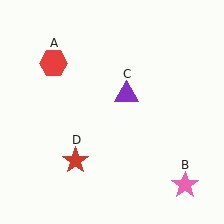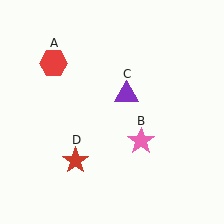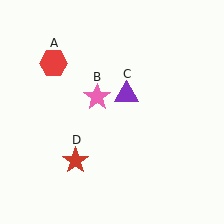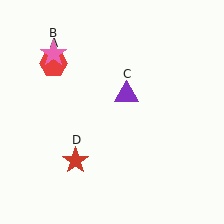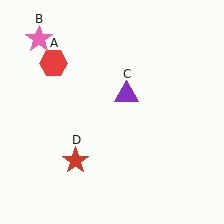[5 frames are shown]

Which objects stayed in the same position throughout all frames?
Red hexagon (object A) and purple triangle (object C) and red star (object D) remained stationary.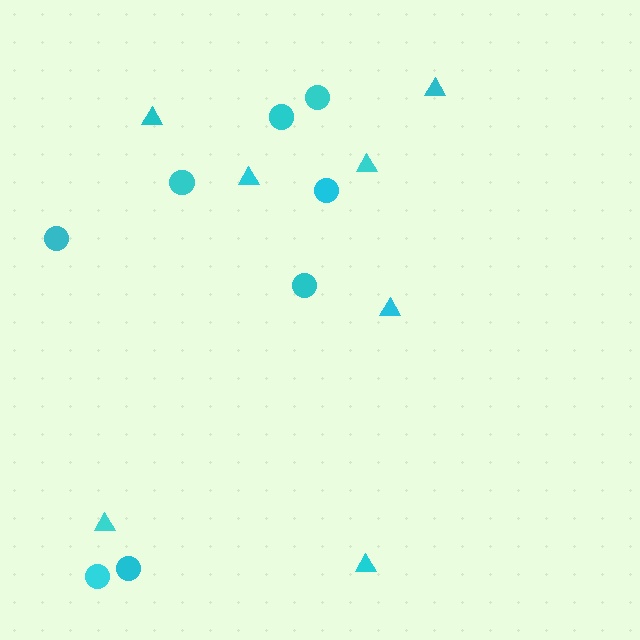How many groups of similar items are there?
There are 2 groups: one group of triangles (7) and one group of circles (8).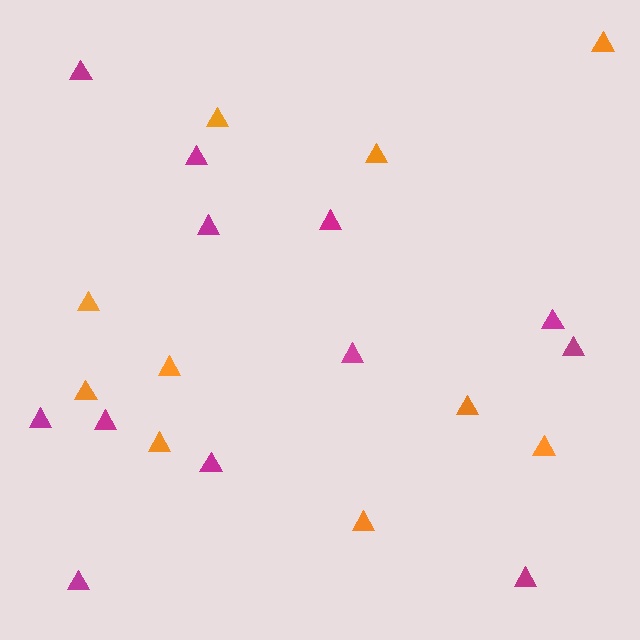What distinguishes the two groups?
There are 2 groups: one group of magenta triangles (12) and one group of orange triangles (10).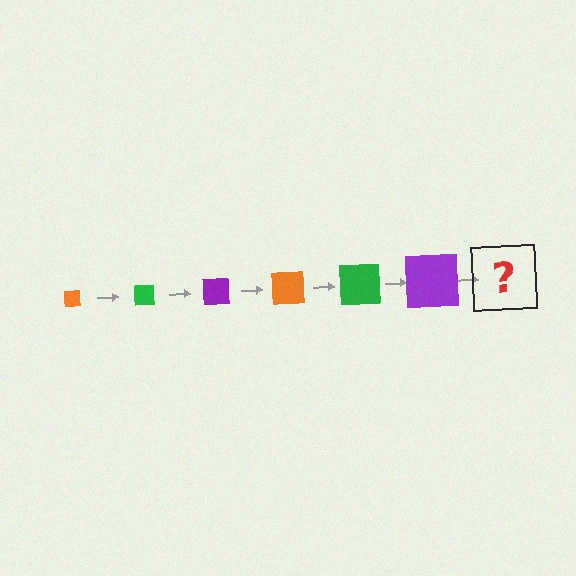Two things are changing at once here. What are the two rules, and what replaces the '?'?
The two rules are that the square grows larger each step and the color cycles through orange, green, and purple. The '?' should be an orange square, larger than the previous one.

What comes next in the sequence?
The next element should be an orange square, larger than the previous one.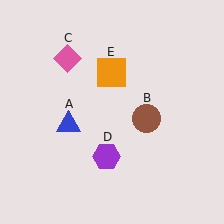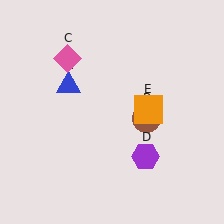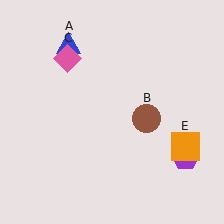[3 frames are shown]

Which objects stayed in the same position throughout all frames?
Brown circle (object B) and pink diamond (object C) remained stationary.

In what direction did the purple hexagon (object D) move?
The purple hexagon (object D) moved right.